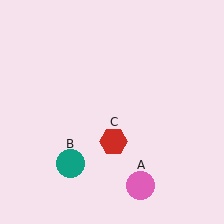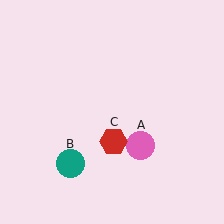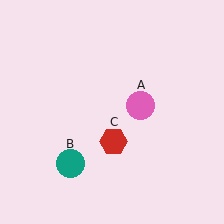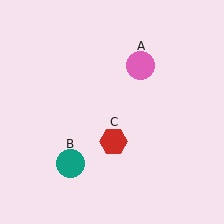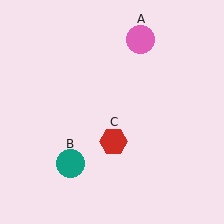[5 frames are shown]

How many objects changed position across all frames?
1 object changed position: pink circle (object A).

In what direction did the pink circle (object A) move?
The pink circle (object A) moved up.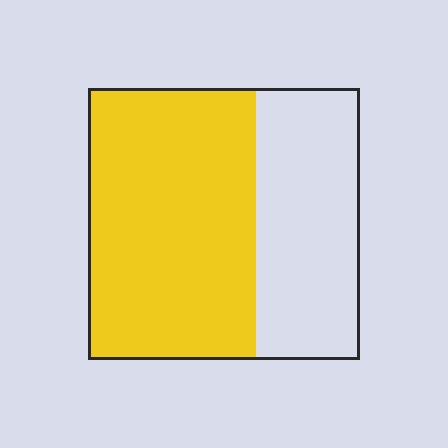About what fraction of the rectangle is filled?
About five eighths (5/8).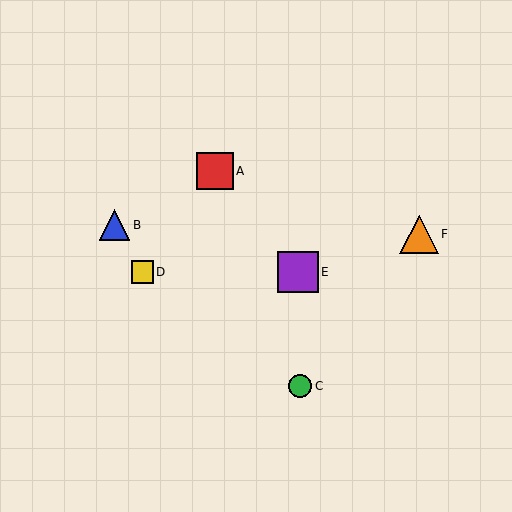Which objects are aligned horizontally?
Objects D, E are aligned horizontally.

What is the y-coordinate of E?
Object E is at y≈272.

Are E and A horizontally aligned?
No, E is at y≈272 and A is at y≈171.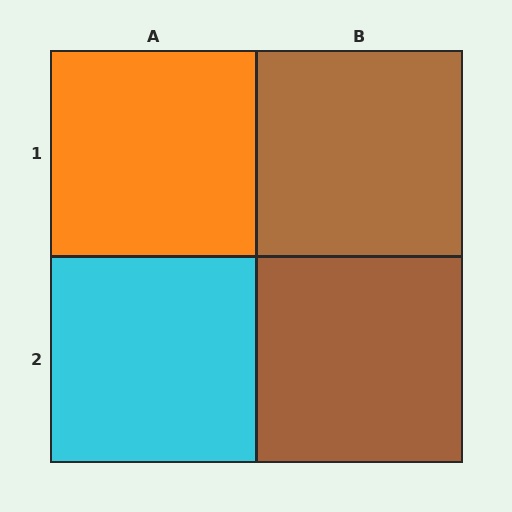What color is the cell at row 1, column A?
Orange.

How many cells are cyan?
1 cell is cyan.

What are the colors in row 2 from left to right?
Cyan, brown.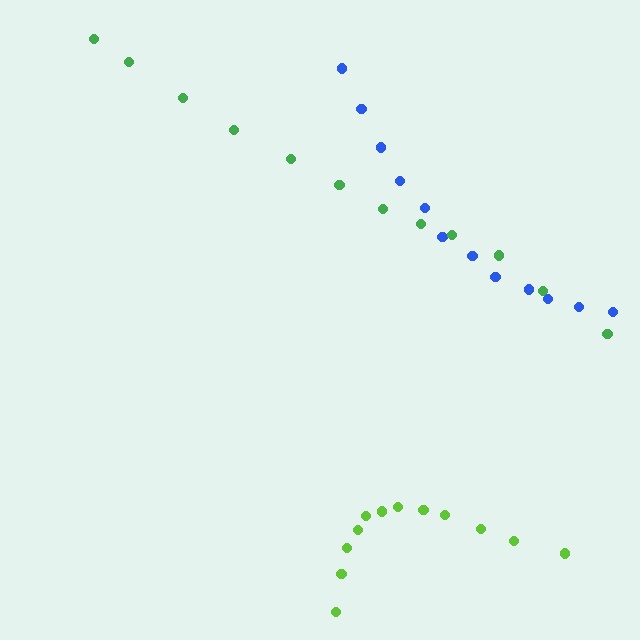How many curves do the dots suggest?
There are 3 distinct paths.